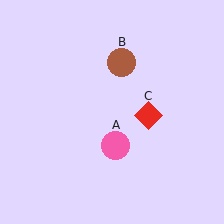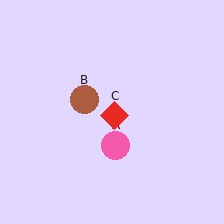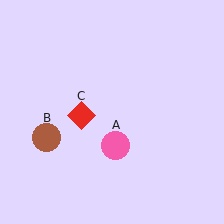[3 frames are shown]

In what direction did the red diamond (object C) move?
The red diamond (object C) moved left.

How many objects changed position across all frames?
2 objects changed position: brown circle (object B), red diamond (object C).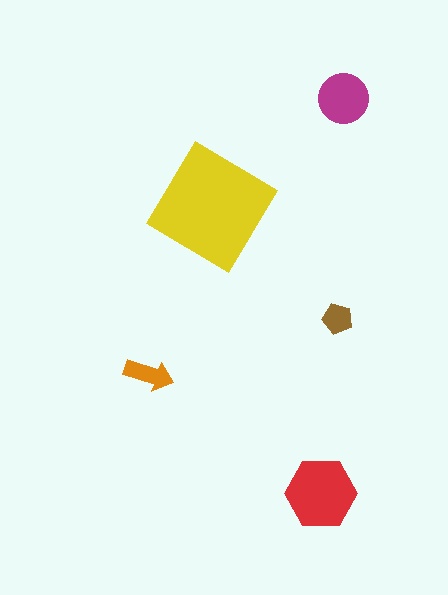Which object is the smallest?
The brown pentagon.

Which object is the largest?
The yellow diamond.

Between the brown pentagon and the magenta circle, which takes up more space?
The magenta circle.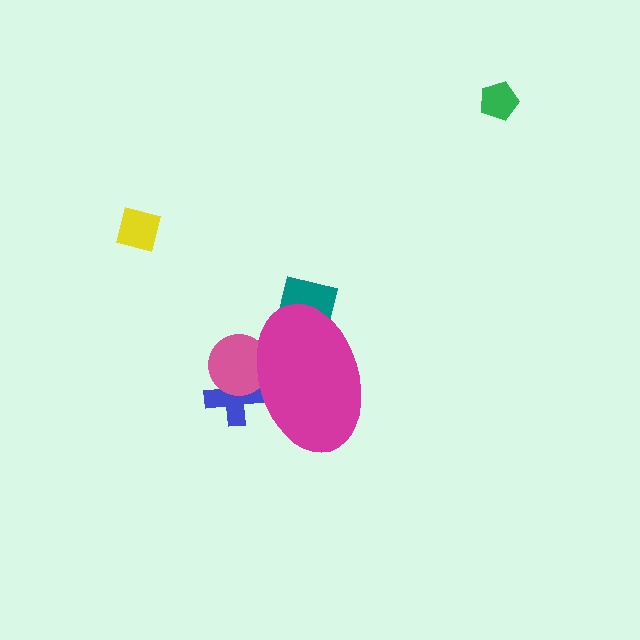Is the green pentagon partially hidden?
No, the green pentagon is fully visible.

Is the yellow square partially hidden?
No, the yellow square is fully visible.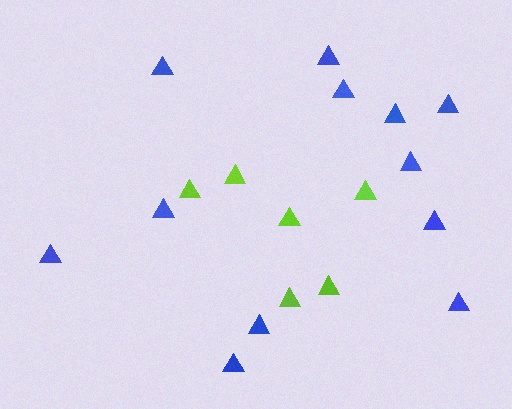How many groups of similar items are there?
There are 2 groups: one group of blue triangles (12) and one group of lime triangles (6).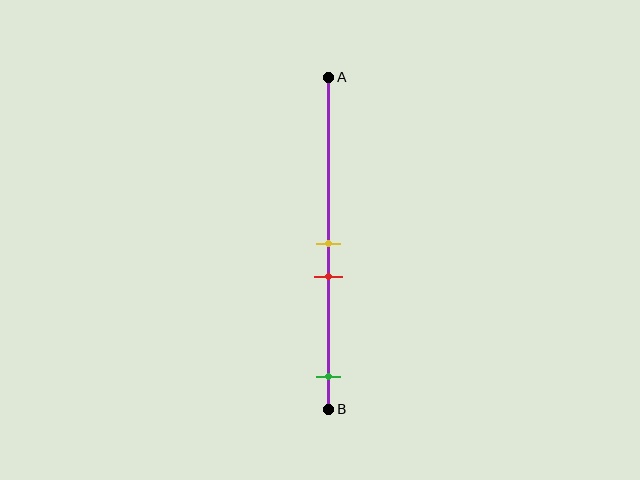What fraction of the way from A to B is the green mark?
The green mark is approximately 90% (0.9) of the way from A to B.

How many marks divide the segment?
There are 3 marks dividing the segment.